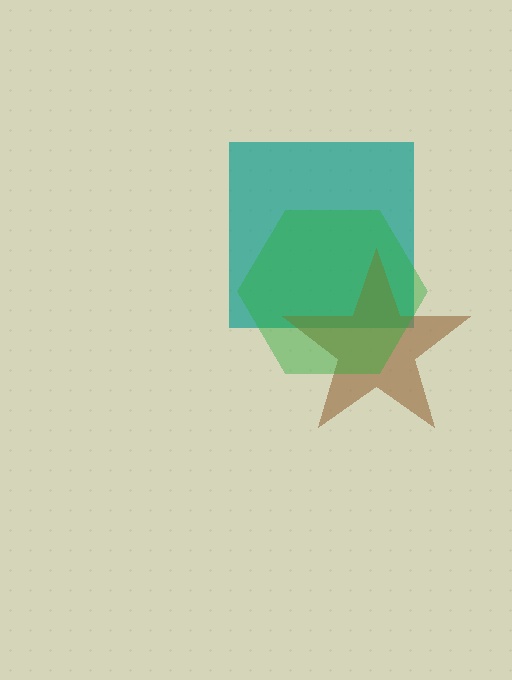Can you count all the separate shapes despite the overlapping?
Yes, there are 3 separate shapes.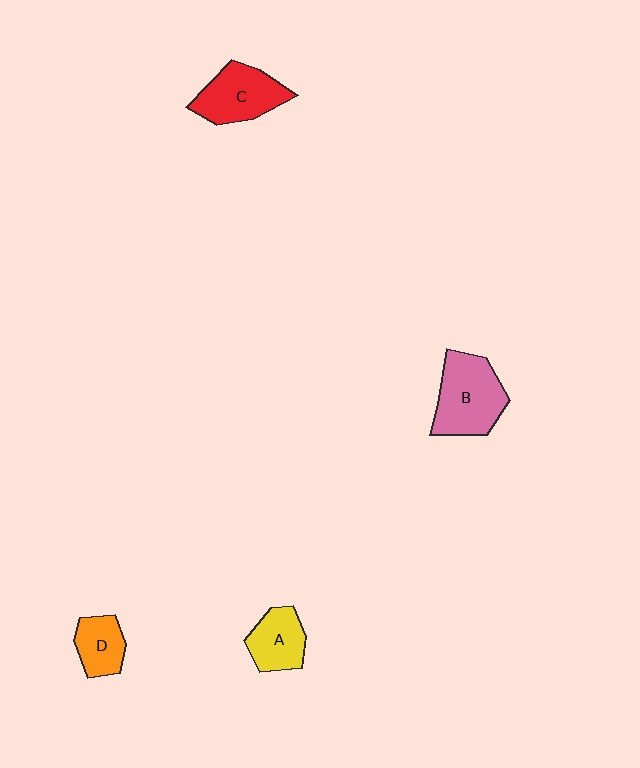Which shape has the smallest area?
Shape D (orange).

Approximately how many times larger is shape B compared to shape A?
Approximately 1.6 times.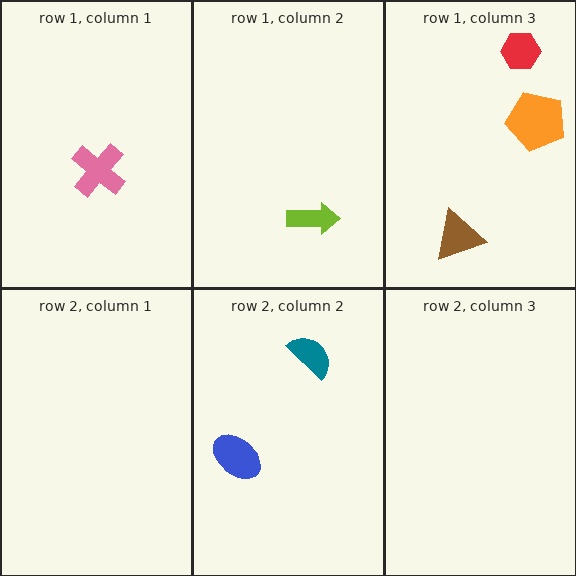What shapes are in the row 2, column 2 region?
The teal semicircle, the blue ellipse.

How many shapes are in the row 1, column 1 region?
1.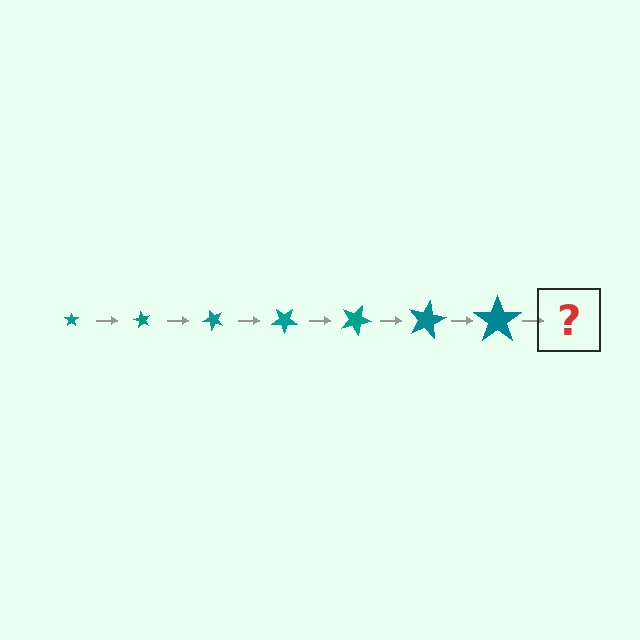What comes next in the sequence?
The next element should be a star, larger than the previous one and rotated 420 degrees from the start.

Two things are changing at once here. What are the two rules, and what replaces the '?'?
The two rules are that the star grows larger each step and it rotates 60 degrees each step. The '?' should be a star, larger than the previous one and rotated 420 degrees from the start.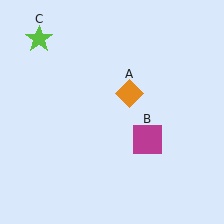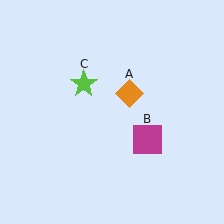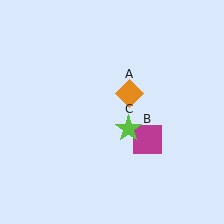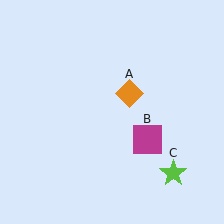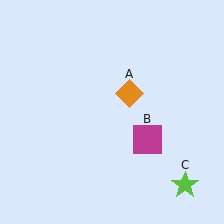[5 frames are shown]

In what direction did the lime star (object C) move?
The lime star (object C) moved down and to the right.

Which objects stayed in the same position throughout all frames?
Orange diamond (object A) and magenta square (object B) remained stationary.